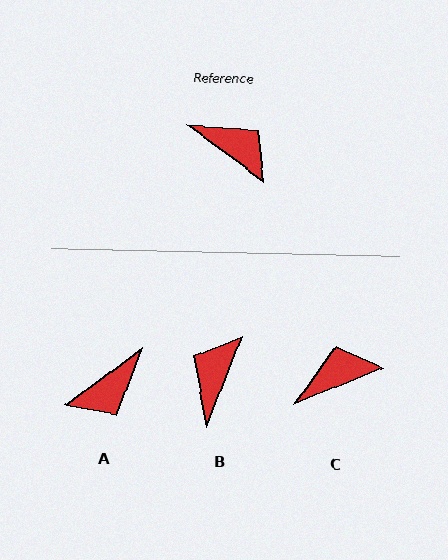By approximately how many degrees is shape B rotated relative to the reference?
Approximately 105 degrees counter-clockwise.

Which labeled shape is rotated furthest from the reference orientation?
A, about 107 degrees away.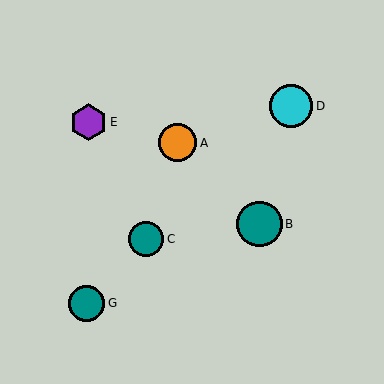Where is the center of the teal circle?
The center of the teal circle is at (259, 224).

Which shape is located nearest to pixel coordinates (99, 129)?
The purple hexagon (labeled E) at (88, 122) is nearest to that location.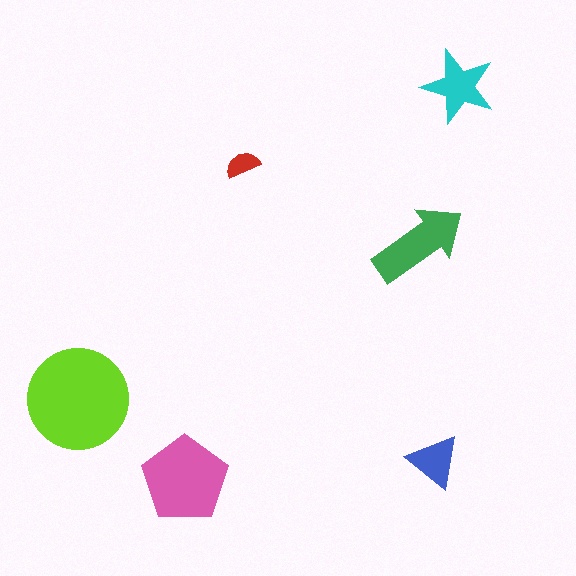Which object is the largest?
The lime circle.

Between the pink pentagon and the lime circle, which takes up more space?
The lime circle.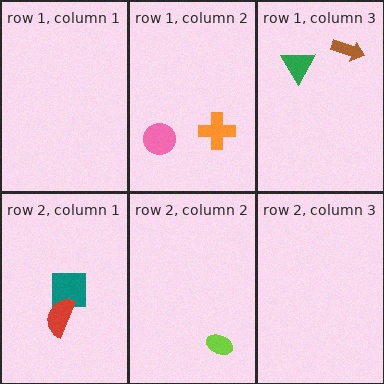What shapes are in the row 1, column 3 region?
The green triangle, the brown arrow.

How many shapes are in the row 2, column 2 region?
1.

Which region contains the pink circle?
The row 1, column 2 region.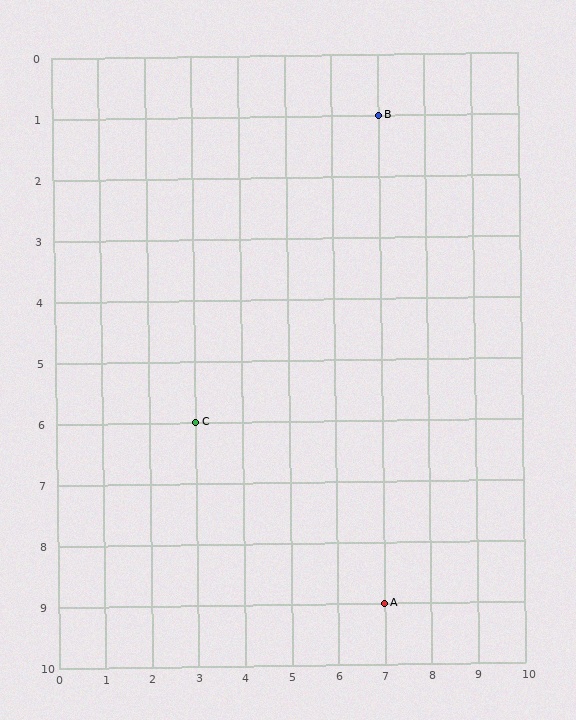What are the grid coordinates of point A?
Point A is at grid coordinates (7, 9).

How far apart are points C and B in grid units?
Points C and B are 4 columns and 5 rows apart (about 6.4 grid units diagonally).